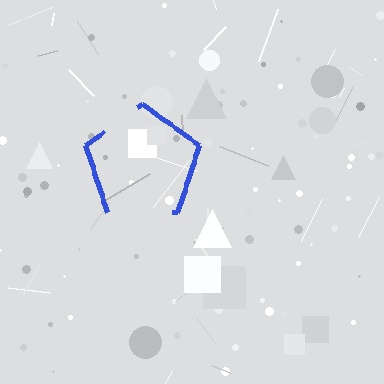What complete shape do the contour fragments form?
The contour fragments form a pentagon.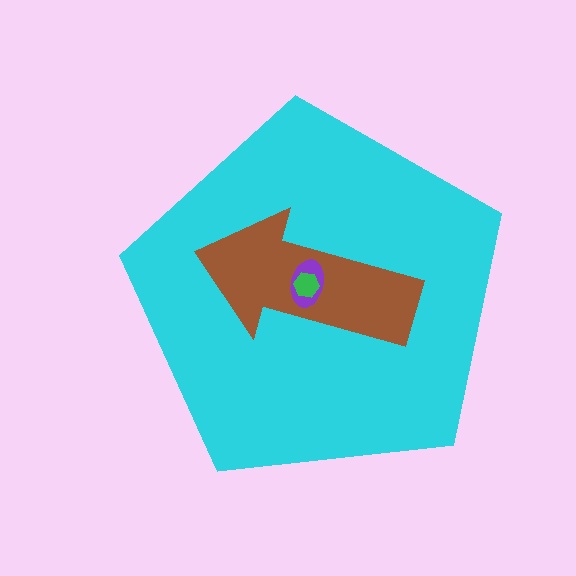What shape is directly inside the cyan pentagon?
The brown arrow.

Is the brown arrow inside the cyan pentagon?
Yes.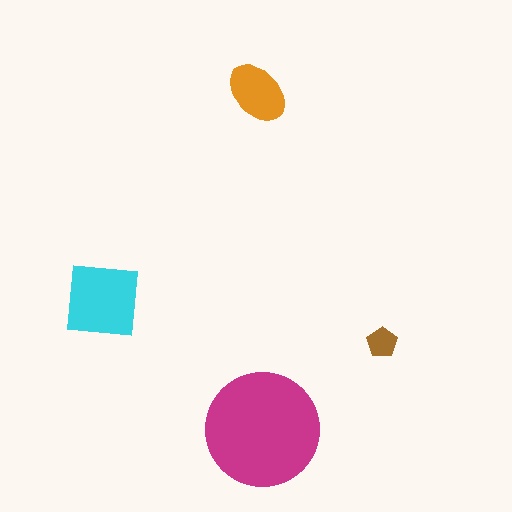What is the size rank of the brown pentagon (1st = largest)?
4th.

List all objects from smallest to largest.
The brown pentagon, the orange ellipse, the cyan square, the magenta circle.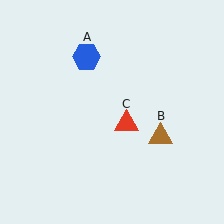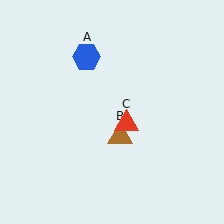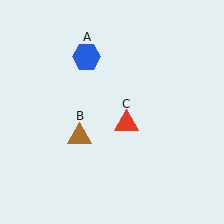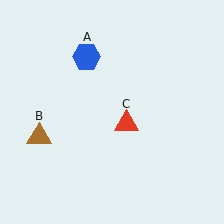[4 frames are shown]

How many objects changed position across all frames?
1 object changed position: brown triangle (object B).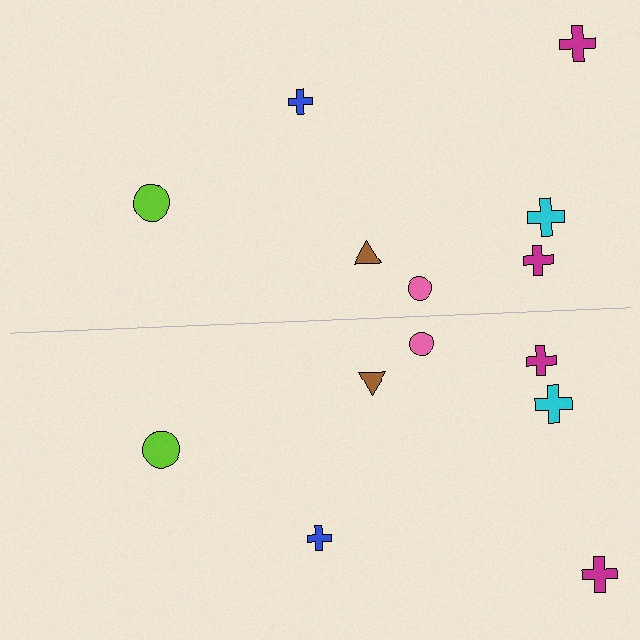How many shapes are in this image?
There are 14 shapes in this image.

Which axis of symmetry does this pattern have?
The pattern has a horizontal axis of symmetry running through the center of the image.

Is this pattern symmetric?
Yes, this pattern has bilateral (reflection) symmetry.